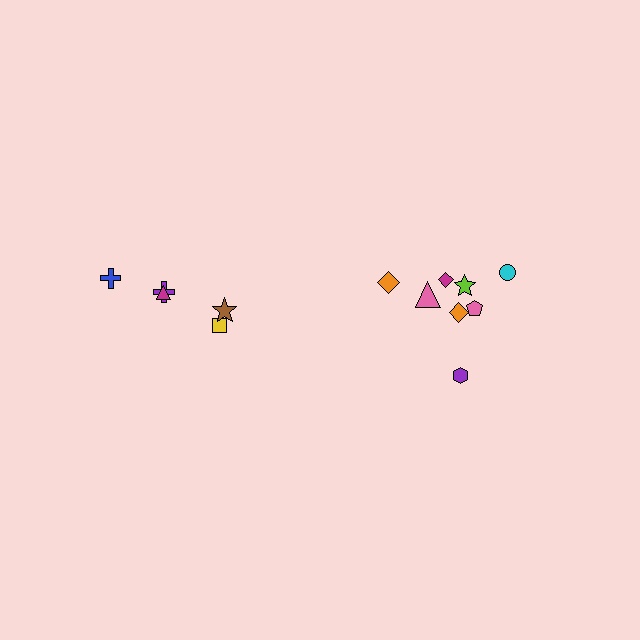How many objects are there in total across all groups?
There are 13 objects.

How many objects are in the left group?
There are 5 objects.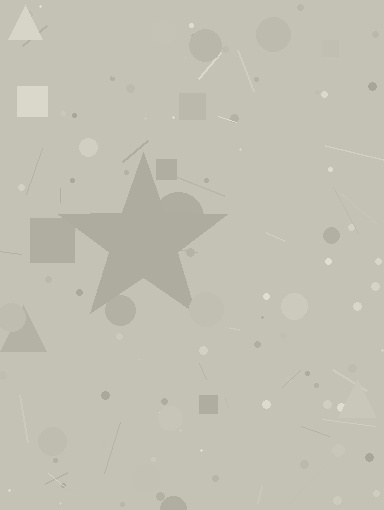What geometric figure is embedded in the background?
A star is embedded in the background.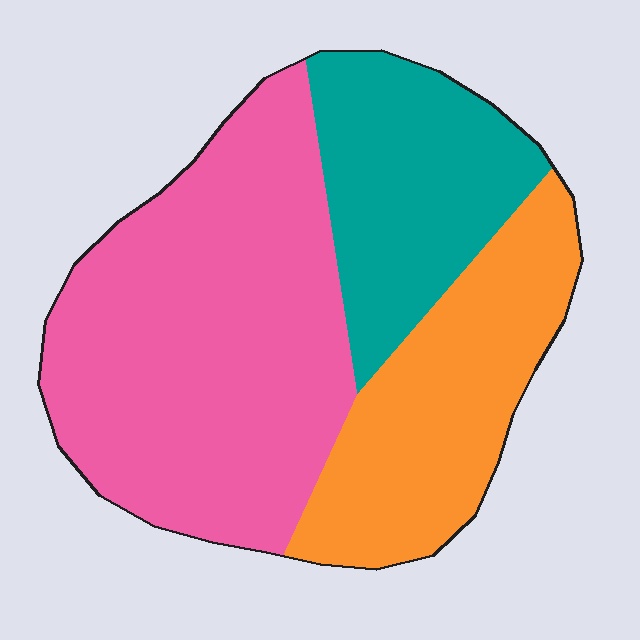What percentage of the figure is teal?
Teal takes up about one quarter (1/4) of the figure.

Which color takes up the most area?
Pink, at roughly 50%.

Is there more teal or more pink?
Pink.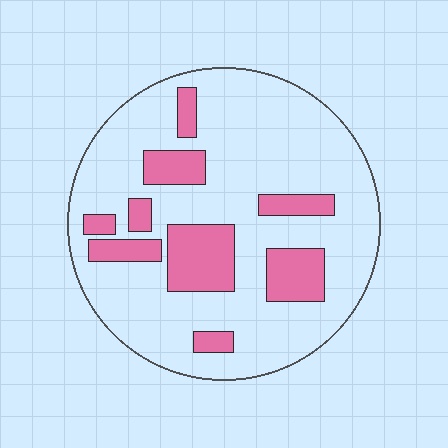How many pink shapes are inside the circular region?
9.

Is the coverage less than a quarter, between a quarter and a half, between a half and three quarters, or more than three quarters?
Less than a quarter.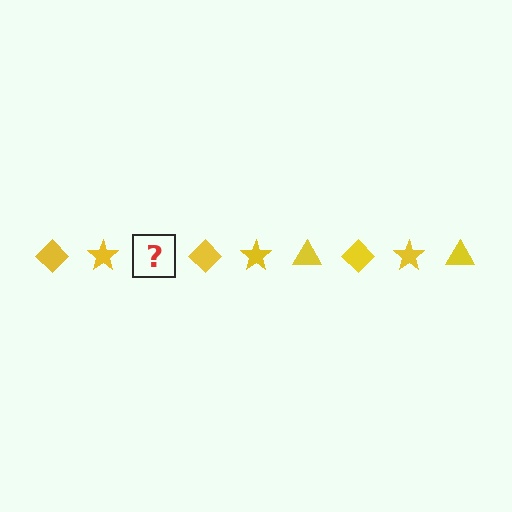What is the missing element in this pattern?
The missing element is a yellow triangle.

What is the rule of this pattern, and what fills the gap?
The rule is that the pattern cycles through diamond, star, triangle shapes in yellow. The gap should be filled with a yellow triangle.